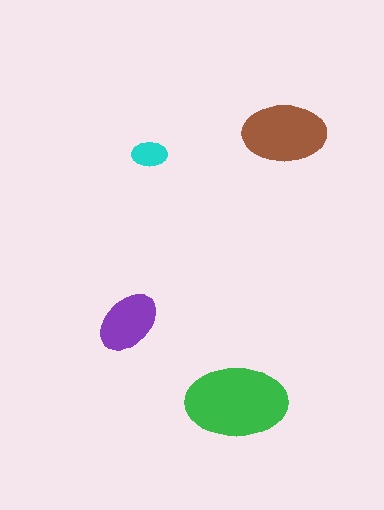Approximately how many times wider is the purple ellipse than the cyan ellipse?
About 2 times wider.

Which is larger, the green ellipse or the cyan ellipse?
The green one.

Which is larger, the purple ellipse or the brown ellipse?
The brown one.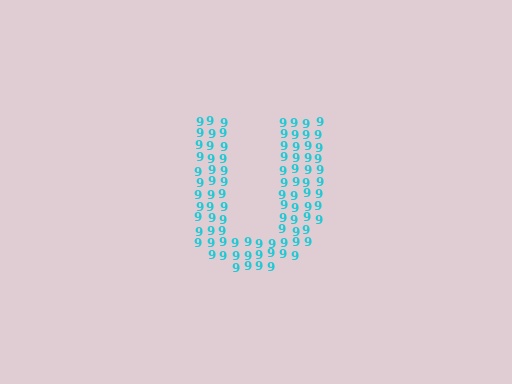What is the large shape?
The large shape is the letter U.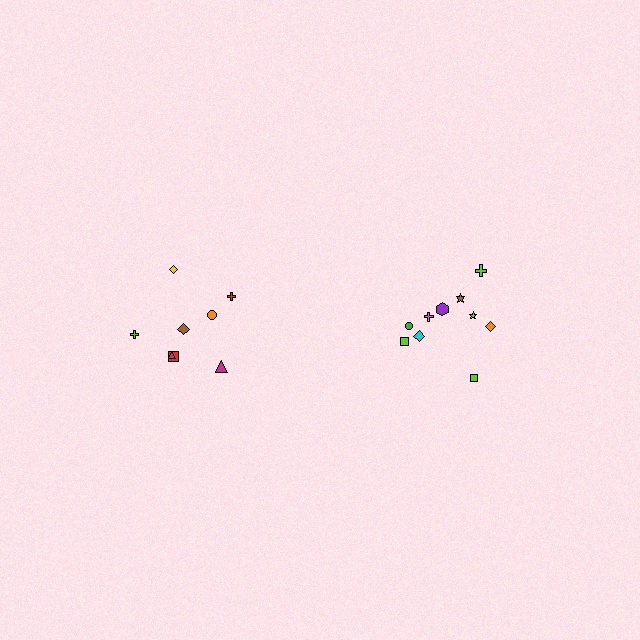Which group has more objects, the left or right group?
The right group.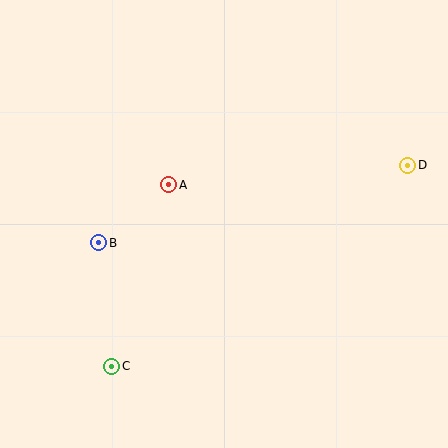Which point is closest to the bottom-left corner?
Point C is closest to the bottom-left corner.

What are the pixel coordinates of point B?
Point B is at (99, 243).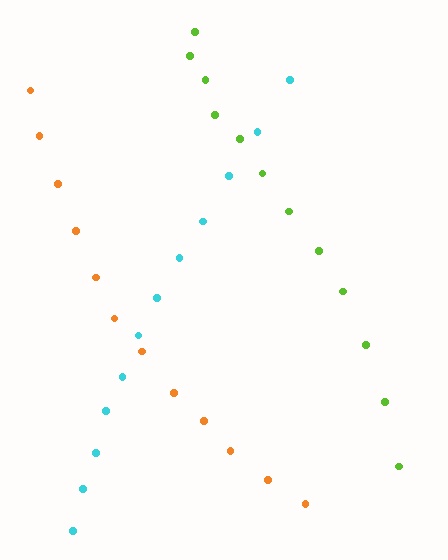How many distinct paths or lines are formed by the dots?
There are 3 distinct paths.